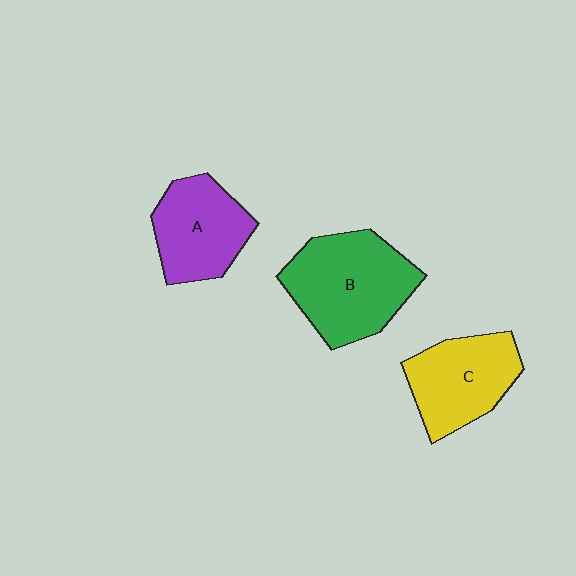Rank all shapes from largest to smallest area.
From largest to smallest: B (green), C (yellow), A (purple).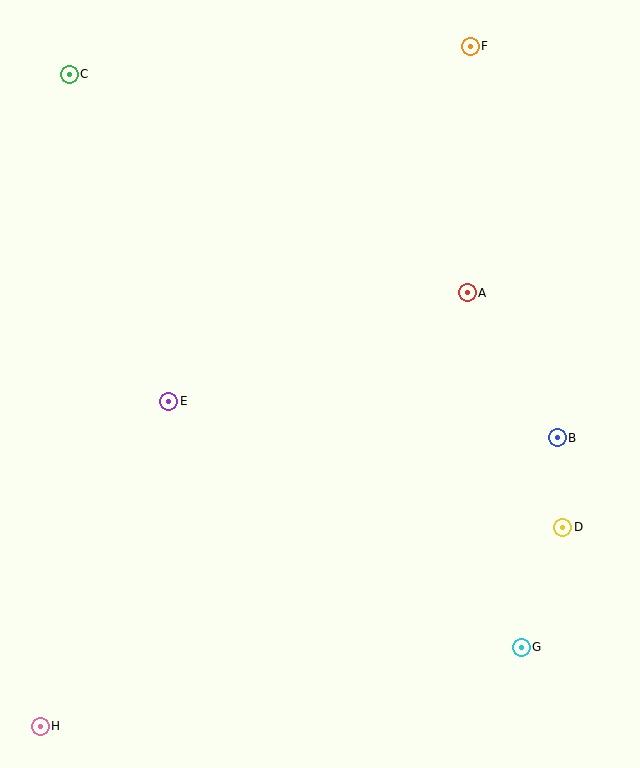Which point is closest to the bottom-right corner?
Point G is closest to the bottom-right corner.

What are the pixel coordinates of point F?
Point F is at (470, 46).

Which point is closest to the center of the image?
Point E at (169, 401) is closest to the center.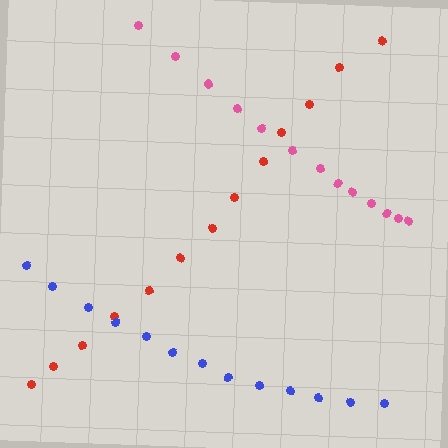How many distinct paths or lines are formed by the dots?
There are 3 distinct paths.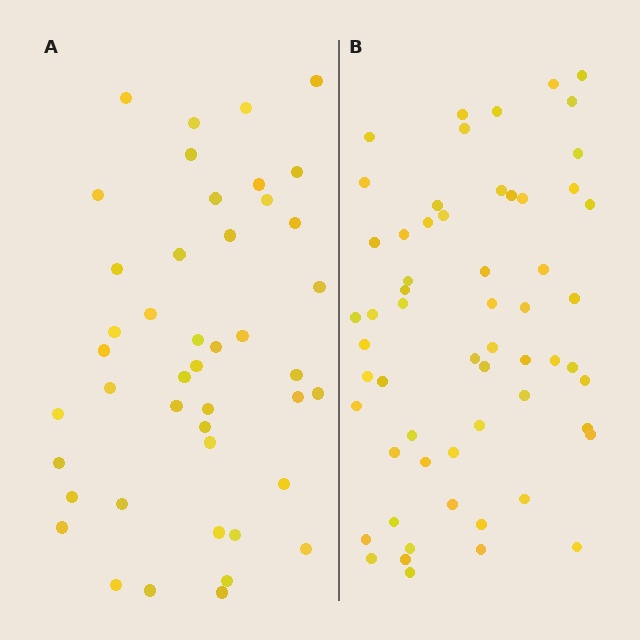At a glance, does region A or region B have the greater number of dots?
Region B (the right region) has more dots.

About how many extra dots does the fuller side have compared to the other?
Region B has approximately 15 more dots than region A.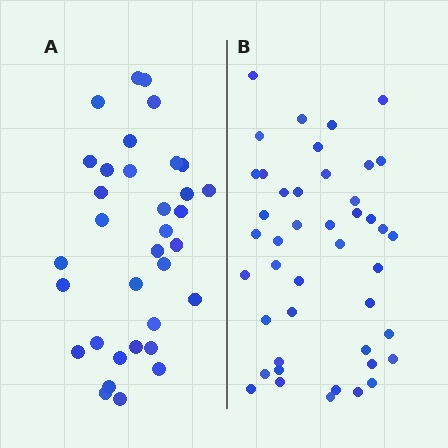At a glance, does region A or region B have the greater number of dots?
Region B (the right region) has more dots.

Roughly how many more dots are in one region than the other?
Region B has roughly 10 or so more dots than region A.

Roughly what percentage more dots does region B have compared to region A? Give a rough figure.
About 30% more.